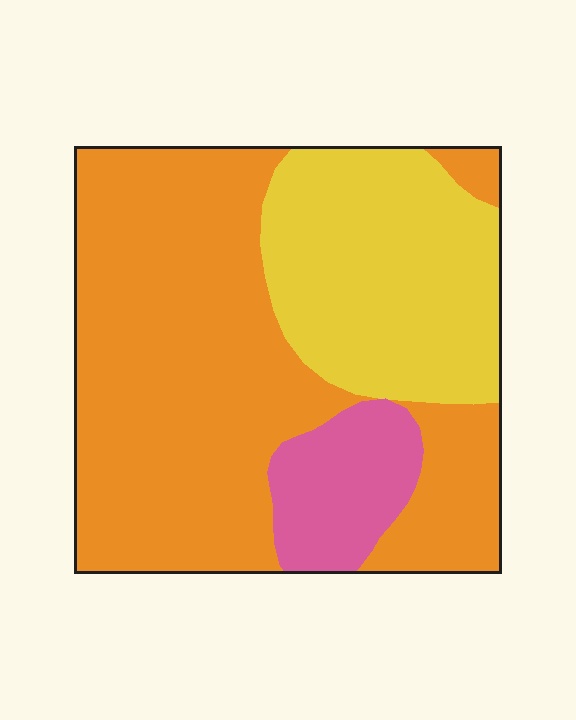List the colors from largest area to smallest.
From largest to smallest: orange, yellow, pink.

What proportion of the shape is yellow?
Yellow takes up between a sixth and a third of the shape.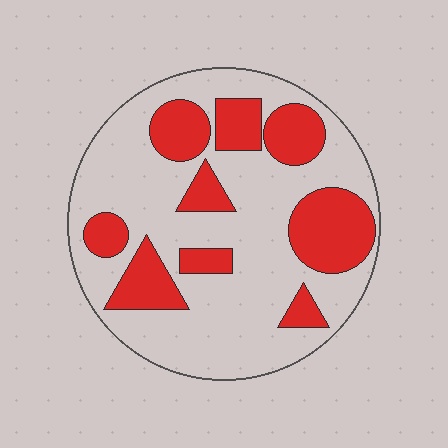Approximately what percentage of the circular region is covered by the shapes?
Approximately 30%.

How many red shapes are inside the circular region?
9.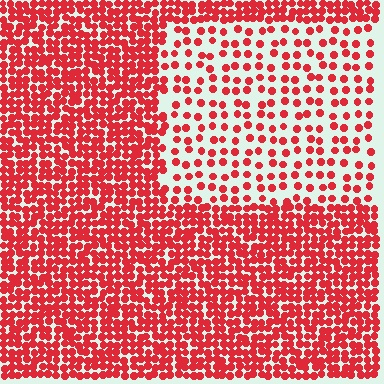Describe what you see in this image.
The image contains small red elements arranged at two different densities. A rectangle-shaped region is visible where the elements are less densely packed than the surrounding area.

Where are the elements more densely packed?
The elements are more densely packed outside the rectangle boundary.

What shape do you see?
I see a rectangle.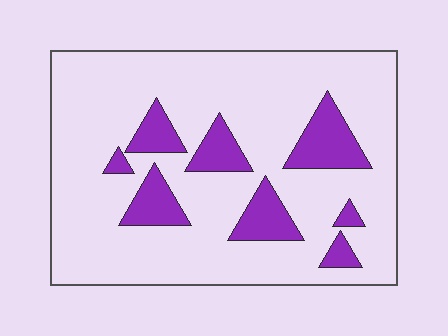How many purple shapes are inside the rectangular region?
8.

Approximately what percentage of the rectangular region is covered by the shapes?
Approximately 20%.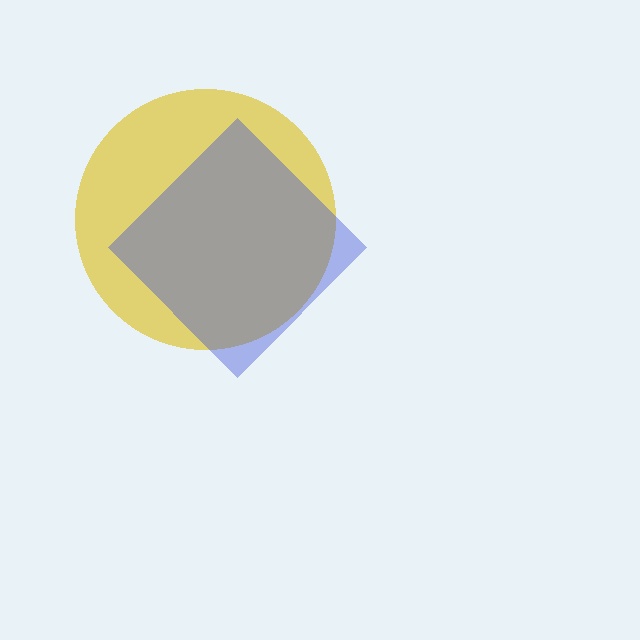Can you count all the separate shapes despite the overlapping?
Yes, there are 2 separate shapes.